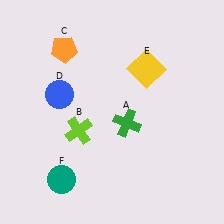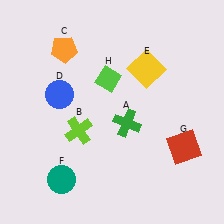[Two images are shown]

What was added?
A red square (G), a lime diamond (H) were added in Image 2.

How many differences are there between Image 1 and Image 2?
There are 2 differences between the two images.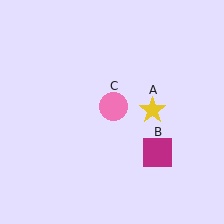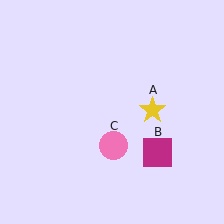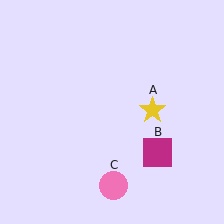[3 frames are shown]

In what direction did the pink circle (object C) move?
The pink circle (object C) moved down.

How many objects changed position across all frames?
1 object changed position: pink circle (object C).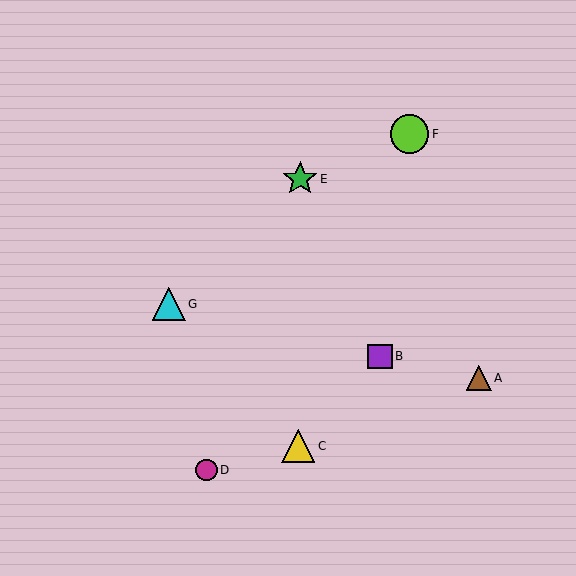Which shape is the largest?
The lime circle (labeled F) is the largest.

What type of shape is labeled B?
Shape B is a purple square.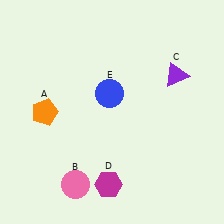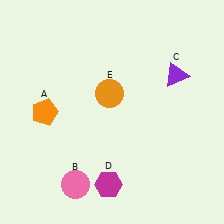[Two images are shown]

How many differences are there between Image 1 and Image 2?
There is 1 difference between the two images.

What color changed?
The circle (E) changed from blue in Image 1 to orange in Image 2.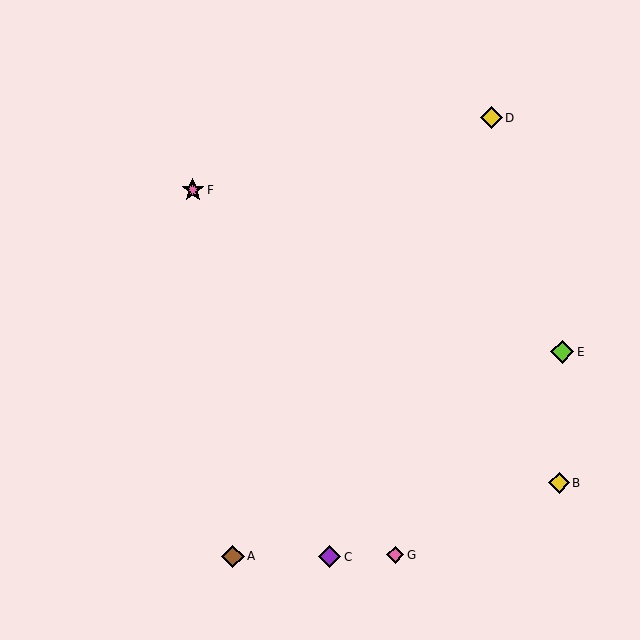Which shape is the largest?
The lime diamond (labeled E) is the largest.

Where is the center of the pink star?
The center of the pink star is at (193, 190).